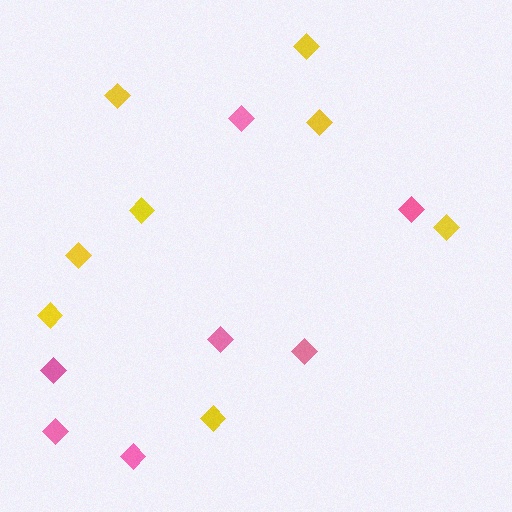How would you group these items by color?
There are 2 groups: one group of pink diamonds (7) and one group of yellow diamonds (8).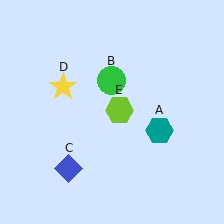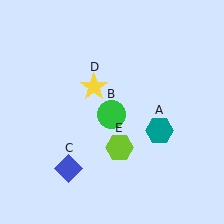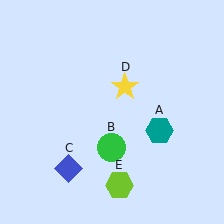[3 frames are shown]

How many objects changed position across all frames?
3 objects changed position: green circle (object B), yellow star (object D), lime hexagon (object E).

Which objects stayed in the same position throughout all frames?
Teal hexagon (object A) and blue diamond (object C) remained stationary.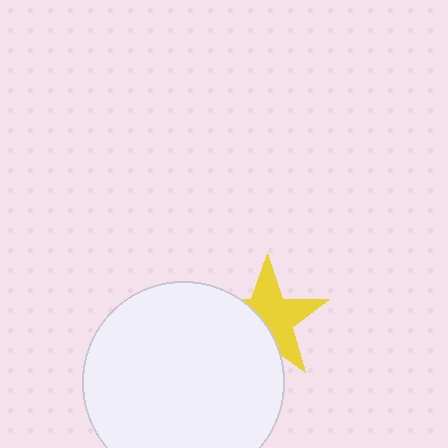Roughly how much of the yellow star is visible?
About half of it is visible (roughly 60%).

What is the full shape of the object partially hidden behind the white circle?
The partially hidden object is a yellow star.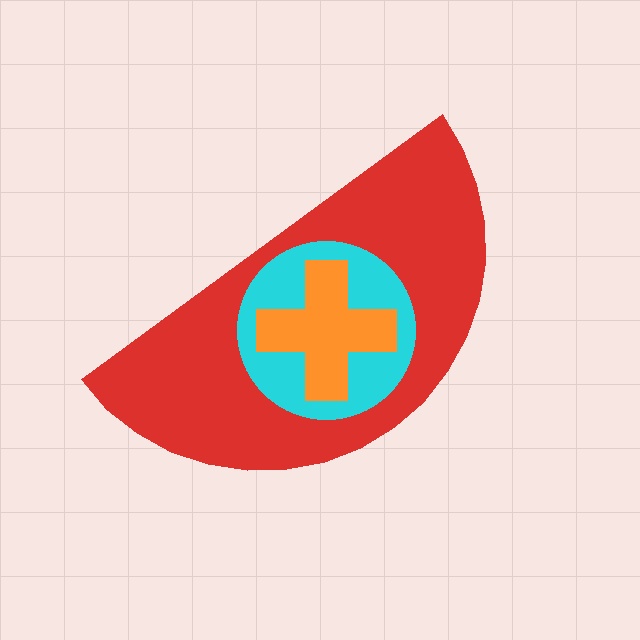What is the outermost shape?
The red semicircle.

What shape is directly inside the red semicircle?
The cyan circle.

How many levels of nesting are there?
3.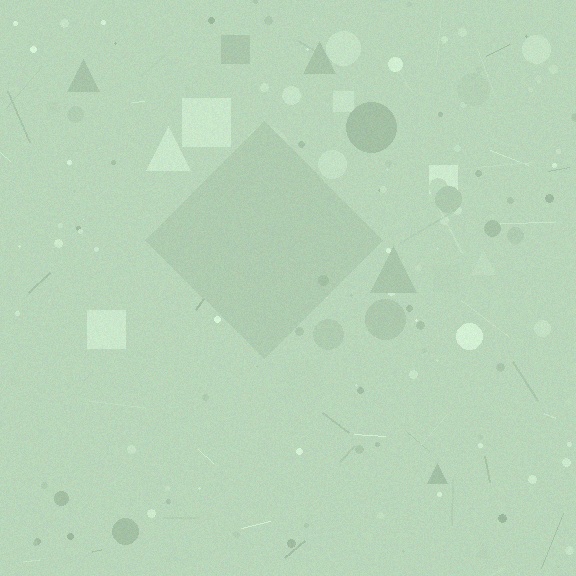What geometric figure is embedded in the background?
A diamond is embedded in the background.